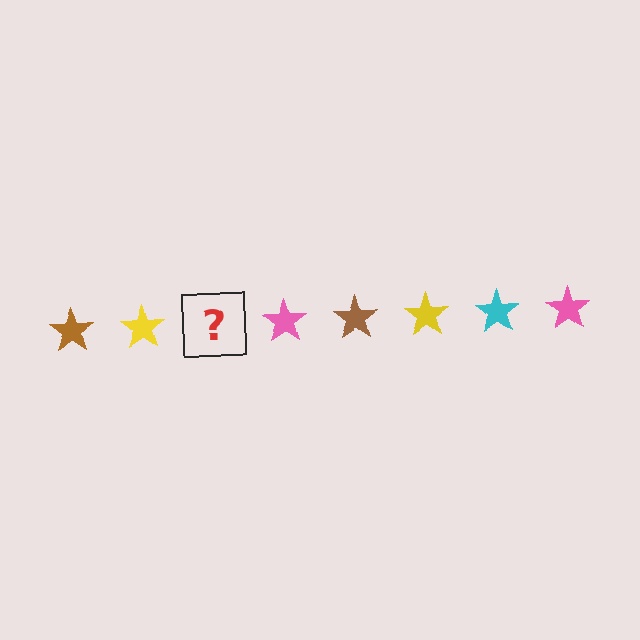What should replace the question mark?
The question mark should be replaced with a cyan star.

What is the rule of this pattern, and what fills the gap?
The rule is that the pattern cycles through brown, yellow, cyan, pink stars. The gap should be filled with a cyan star.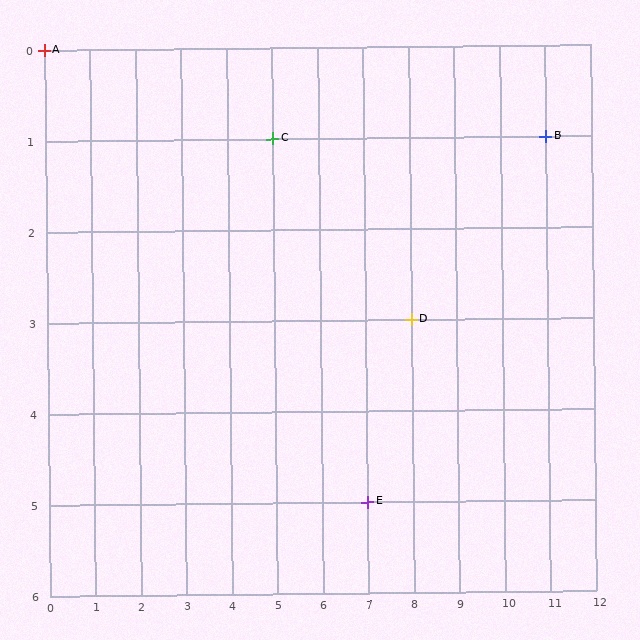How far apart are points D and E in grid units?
Points D and E are 1 column and 2 rows apart (about 2.2 grid units diagonally).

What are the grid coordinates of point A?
Point A is at grid coordinates (0, 0).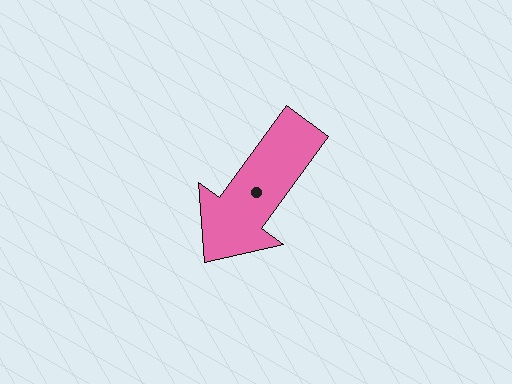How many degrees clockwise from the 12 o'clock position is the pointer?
Approximately 216 degrees.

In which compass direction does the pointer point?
Southwest.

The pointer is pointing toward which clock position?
Roughly 7 o'clock.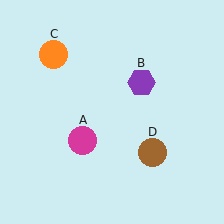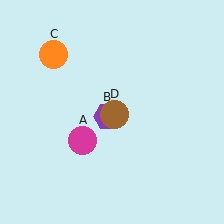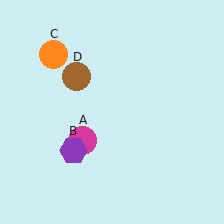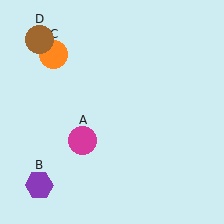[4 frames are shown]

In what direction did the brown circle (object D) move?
The brown circle (object D) moved up and to the left.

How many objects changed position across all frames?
2 objects changed position: purple hexagon (object B), brown circle (object D).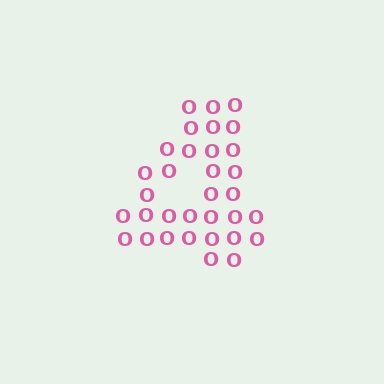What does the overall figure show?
The overall figure shows the digit 4.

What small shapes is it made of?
It is made of small letter O's.